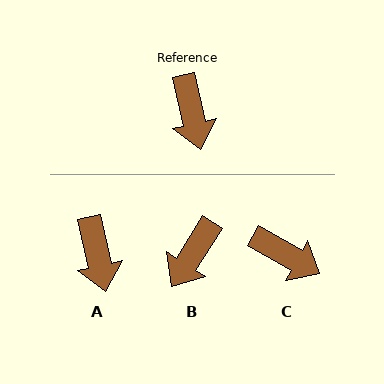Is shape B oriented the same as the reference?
No, it is off by about 45 degrees.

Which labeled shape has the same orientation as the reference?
A.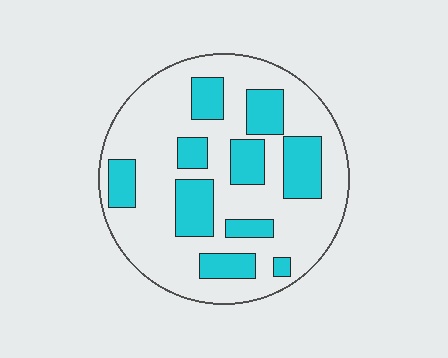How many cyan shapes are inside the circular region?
10.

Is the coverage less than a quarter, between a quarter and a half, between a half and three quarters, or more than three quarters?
Between a quarter and a half.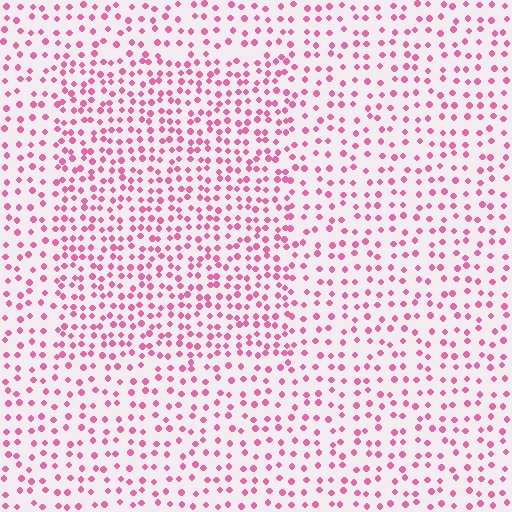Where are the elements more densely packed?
The elements are more densely packed inside the rectangle boundary.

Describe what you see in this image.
The image contains small pink elements arranged at two different densities. A rectangle-shaped region is visible where the elements are more densely packed than the surrounding area.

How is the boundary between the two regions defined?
The boundary is defined by a change in element density (approximately 1.6x ratio). All elements are the same color, size, and shape.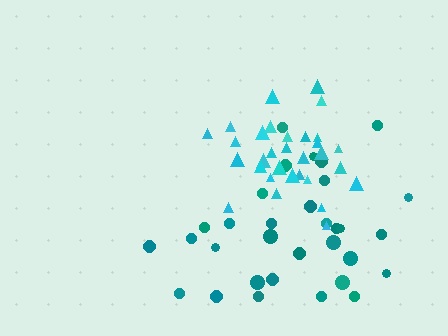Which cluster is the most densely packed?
Cyan.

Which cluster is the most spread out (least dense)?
Teal.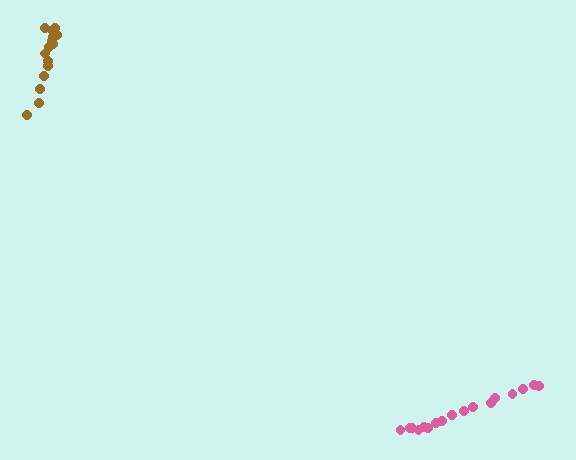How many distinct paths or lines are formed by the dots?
There are 2 distinct paths.